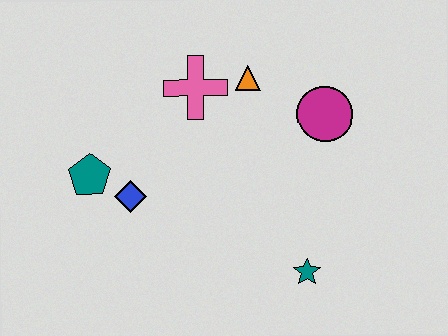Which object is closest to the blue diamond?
The teal pentagon is closest to the blue diamond.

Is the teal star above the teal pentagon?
No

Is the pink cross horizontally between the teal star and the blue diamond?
Yes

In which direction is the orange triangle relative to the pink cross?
The orange triangle is to the right of the pink cross.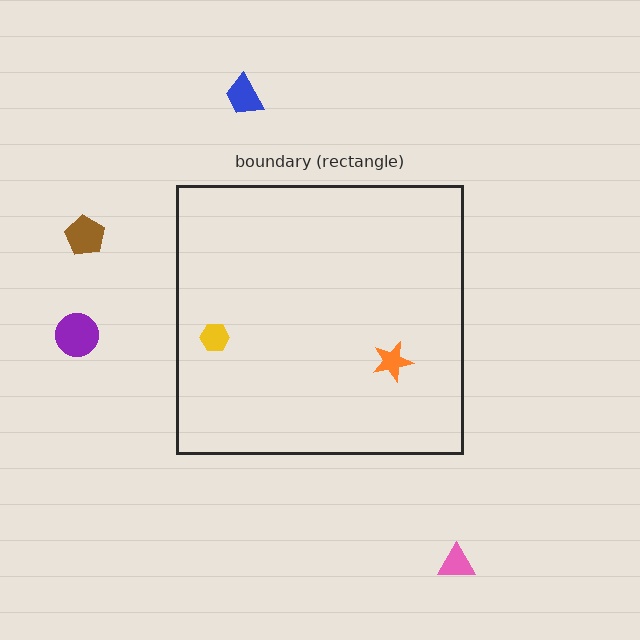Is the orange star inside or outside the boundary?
Inside.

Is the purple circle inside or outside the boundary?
Outside.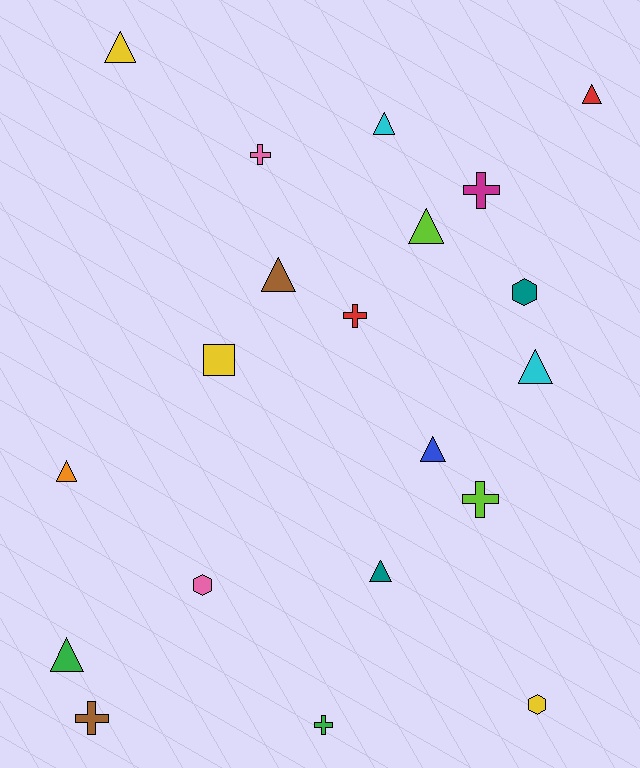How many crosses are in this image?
There are 6 crosses.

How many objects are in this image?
There are 20 objects.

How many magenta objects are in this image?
There is 1 magenta object.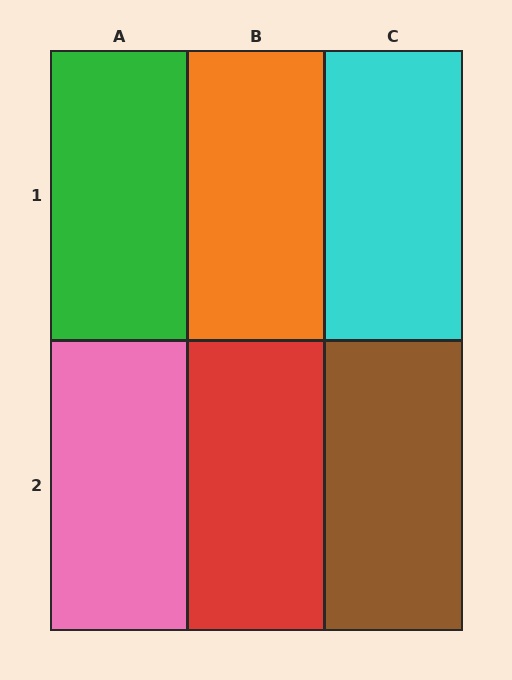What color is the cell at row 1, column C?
Cyan.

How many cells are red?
1 cell is red.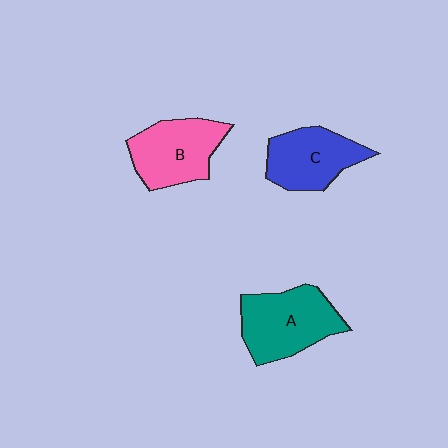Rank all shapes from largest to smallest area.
From largest to smallest: A (teal), B (pink), C (blue).